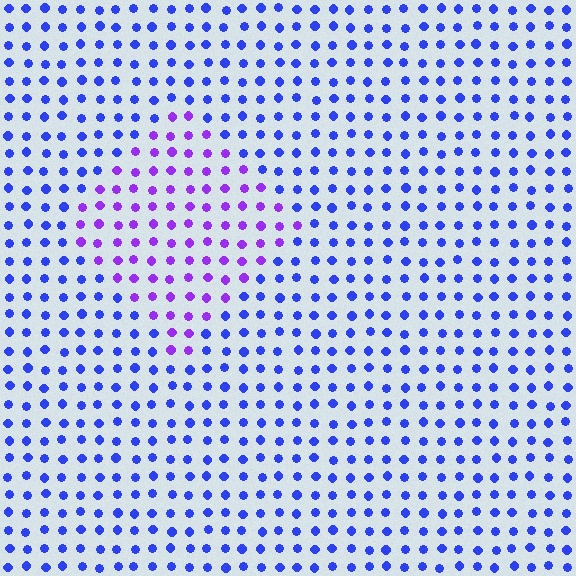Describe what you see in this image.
The image is filled with small blue elements in a uniform arrangement. A diamond-shaped region is visible where the elements are tinted to a slightly different hue, forming a subtle color boundary.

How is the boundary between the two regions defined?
The boundary is defined purely by a slight shift in hue (about 41 degrees). Spacing, size, and orientation are identical on both sides.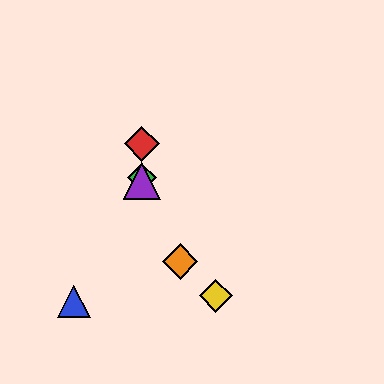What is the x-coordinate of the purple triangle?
The purple triangle is at x≈142.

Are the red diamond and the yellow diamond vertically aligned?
No, the red diamond is at x≈142 and the yellow diamond is at x≈216.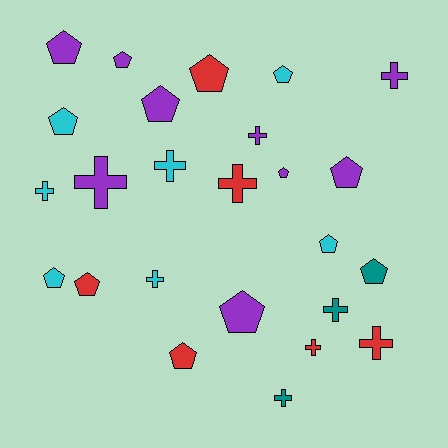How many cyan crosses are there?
There are 3 cyan crosses.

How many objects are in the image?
There are 25 objects.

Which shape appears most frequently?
Pentagon, with 14 objects.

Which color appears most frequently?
Purple, with 9 objects.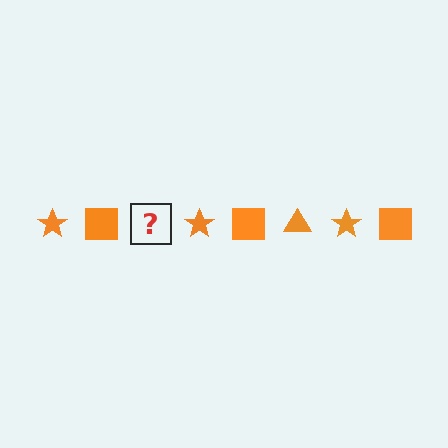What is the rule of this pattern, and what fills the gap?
The rule is that the pattern cycles through star, square, triangle shapes in orange. The gap should be filled with an orange triangle.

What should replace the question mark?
The question mark should be replaced with an orange triangle.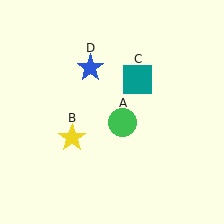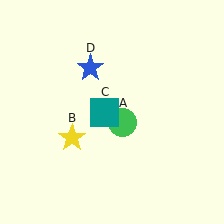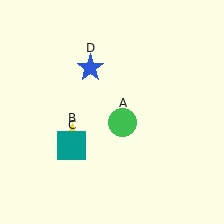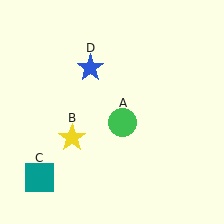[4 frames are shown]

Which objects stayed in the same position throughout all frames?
Green circle (object A) and yellow star (object B) and blue star (object D) remained stationary.